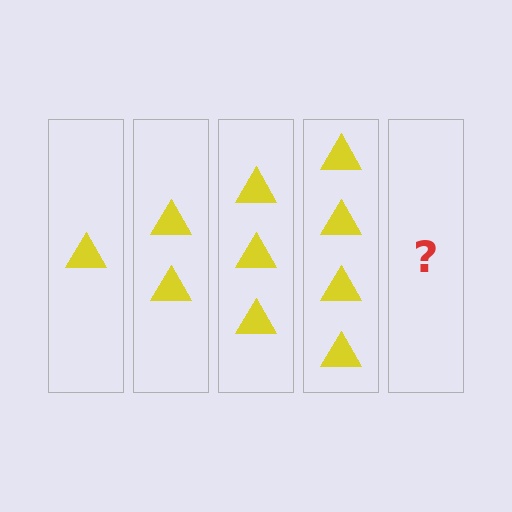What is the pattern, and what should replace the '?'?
The pattern is that each step adds one more triangle. The '?' should be 5 triangles.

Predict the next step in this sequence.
The next step is 5 triangles.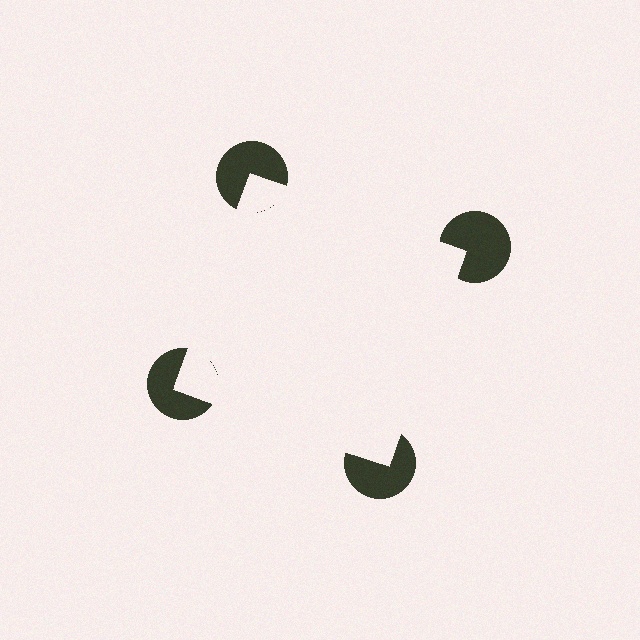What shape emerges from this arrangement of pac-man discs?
An illusory square — its edges are inferred from the aligned wedge cuts in the pac-man discs, not physically drawn.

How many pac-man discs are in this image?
There are 4 — one at each vertex of the illusory square.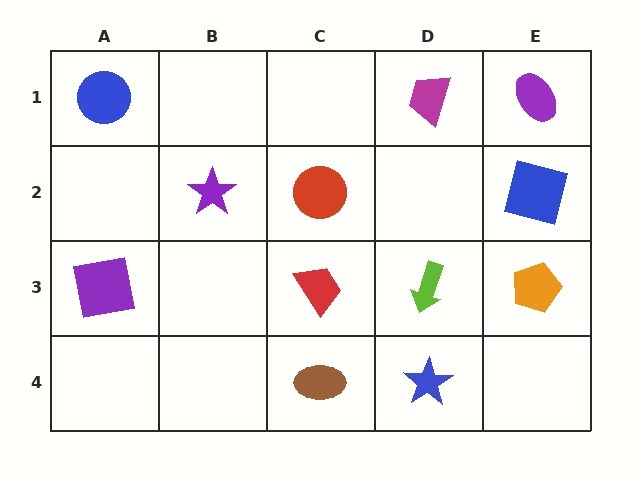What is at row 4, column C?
A brown ellipse.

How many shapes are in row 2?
3 shapes.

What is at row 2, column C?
A red circle.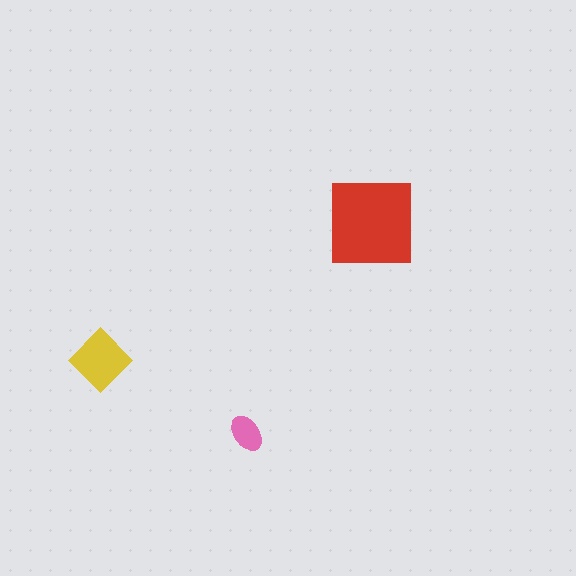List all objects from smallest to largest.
The pink ellipse, the yellow diamond, the red square.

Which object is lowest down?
The pink ellipse is bottommost.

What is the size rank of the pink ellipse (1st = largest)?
3rd.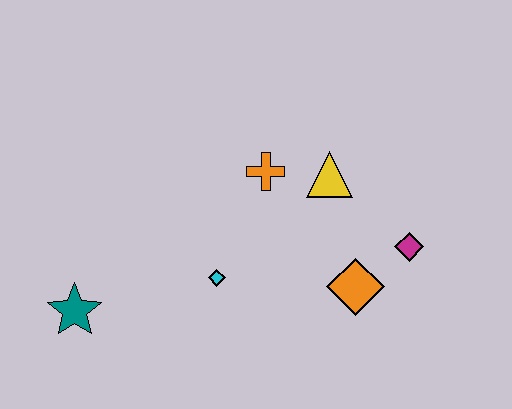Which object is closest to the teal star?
The cyan diamond is closest to the teal star.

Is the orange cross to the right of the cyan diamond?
Yes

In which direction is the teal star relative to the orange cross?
The teal star is to the left of the orange cross.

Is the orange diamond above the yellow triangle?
No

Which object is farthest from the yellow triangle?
The teal star is farthest from the yellow triangle.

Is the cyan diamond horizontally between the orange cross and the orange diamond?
No